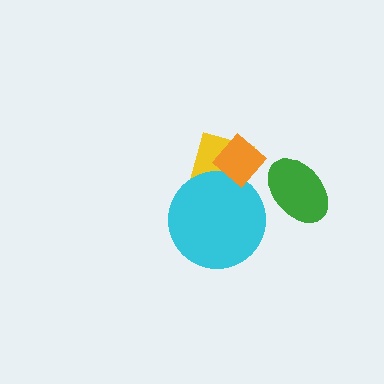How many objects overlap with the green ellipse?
0 objects overlap with the green ellipse.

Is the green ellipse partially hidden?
No, no other shape covers it.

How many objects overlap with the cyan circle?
2 objects overlap with the cyan circle.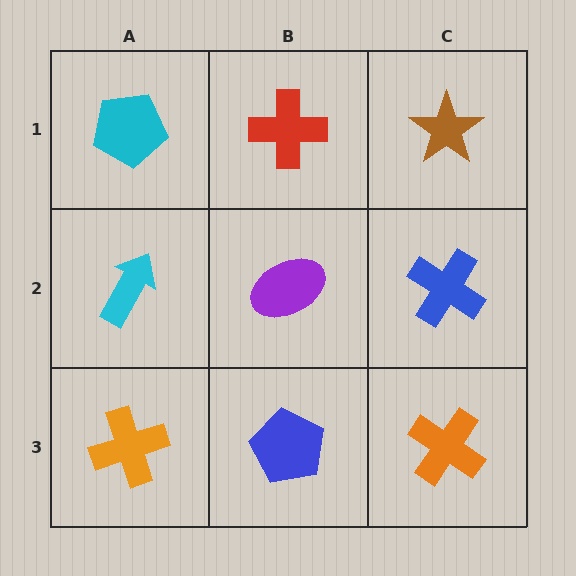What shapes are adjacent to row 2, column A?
A cyan pentagon (row 1, column A), an orange cross (row 3, column A), a purple ellipse (row 2, column B).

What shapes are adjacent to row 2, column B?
A red cross (row 1, column B), a blue pentagon (row 3, column B), a cyan arrow (row 2, column A), a blue cross (row 2, column C).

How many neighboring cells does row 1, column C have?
2.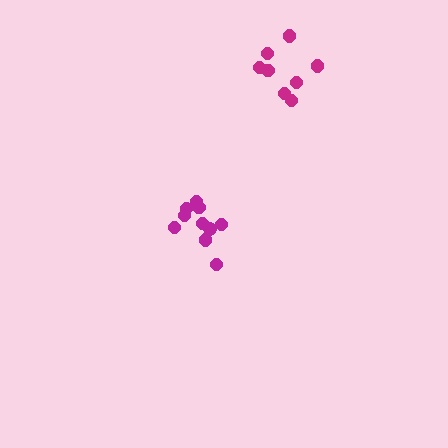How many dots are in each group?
Group 1: 10 dots, Group 2: 8 dots (18 total).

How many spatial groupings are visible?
There are 2 spatial groupings.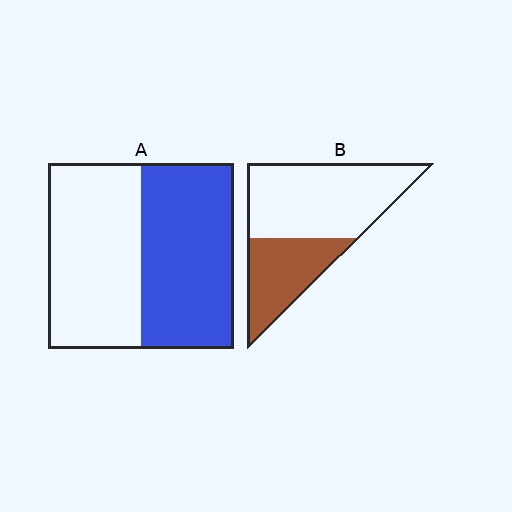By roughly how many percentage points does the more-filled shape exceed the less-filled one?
By roughly 15 percentage points (A over B).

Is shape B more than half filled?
No.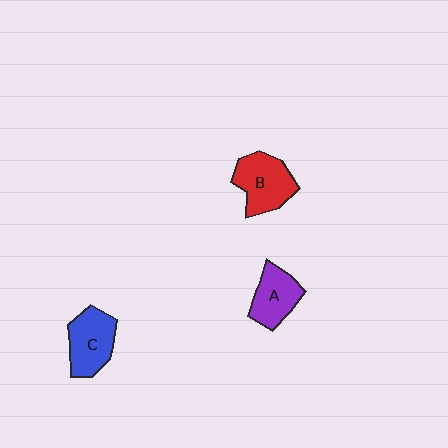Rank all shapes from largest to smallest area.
From largest to smallest: B (red), C (blue), A (purple).